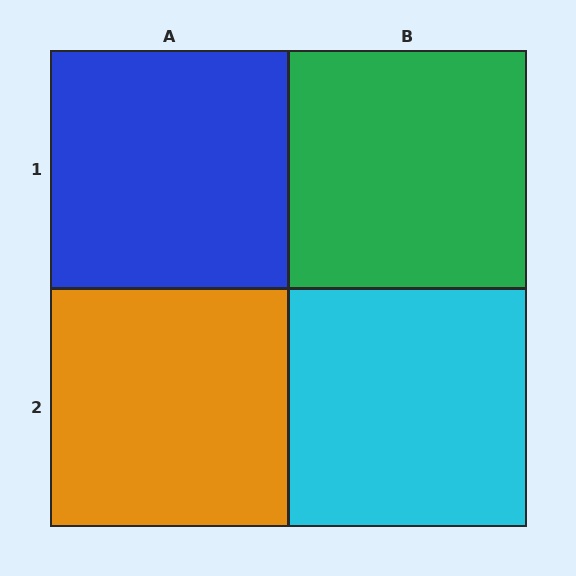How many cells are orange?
1 cell is orange.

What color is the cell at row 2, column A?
Orange.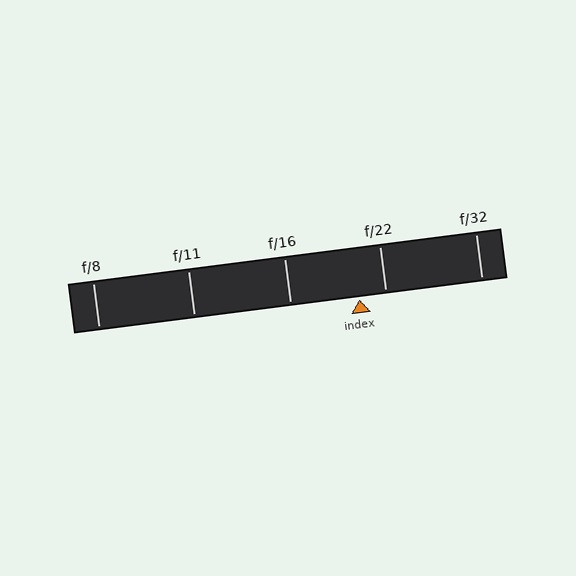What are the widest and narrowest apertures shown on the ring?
The widest aperture shown is f/8 and the narrowest is f/32.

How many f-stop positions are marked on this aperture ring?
There are 5 f-stop positions marked.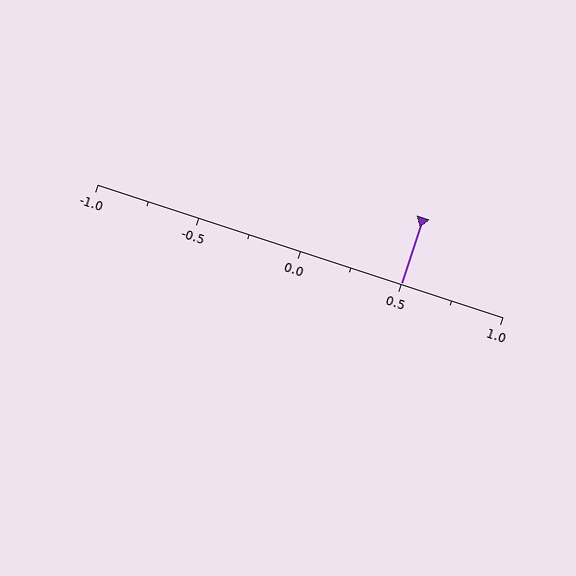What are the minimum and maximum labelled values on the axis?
The axis runs from -1.0 to 1.0.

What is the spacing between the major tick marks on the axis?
The major ticks are spaced 0.5 apart.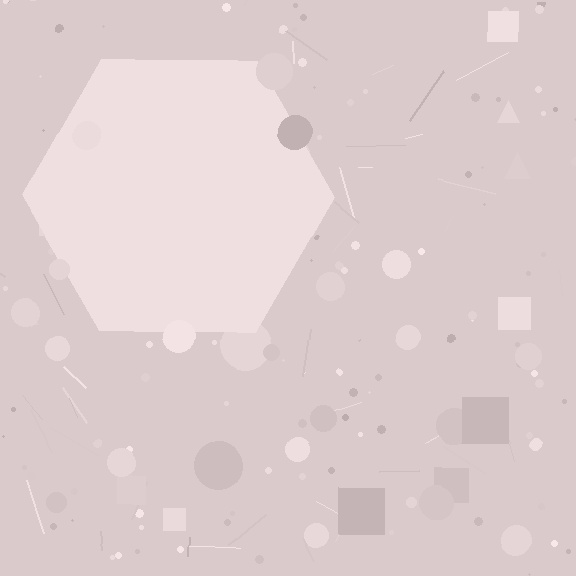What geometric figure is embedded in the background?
A hexagon is embedded in the background.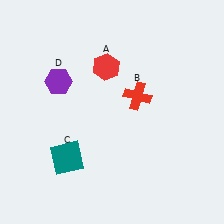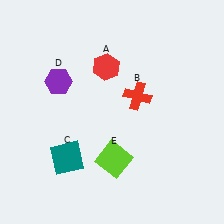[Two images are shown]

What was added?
A lime square (E) was added in Image 2.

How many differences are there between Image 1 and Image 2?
There is 1 difference between the two images.